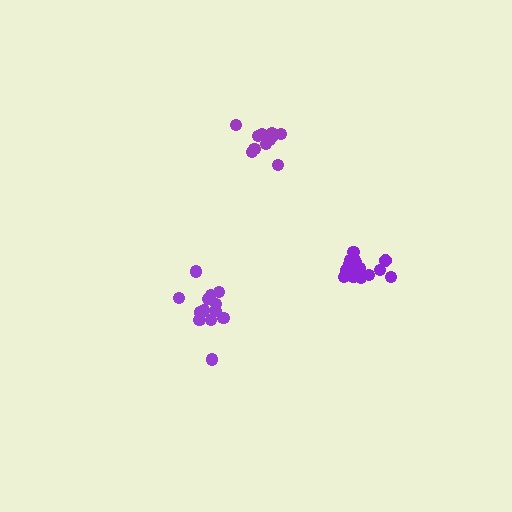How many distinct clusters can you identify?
There are 3 distinct clusters.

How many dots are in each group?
Group 1: 11 dots, Group 2: 13 dots, Group 3: 16 dots (40 total).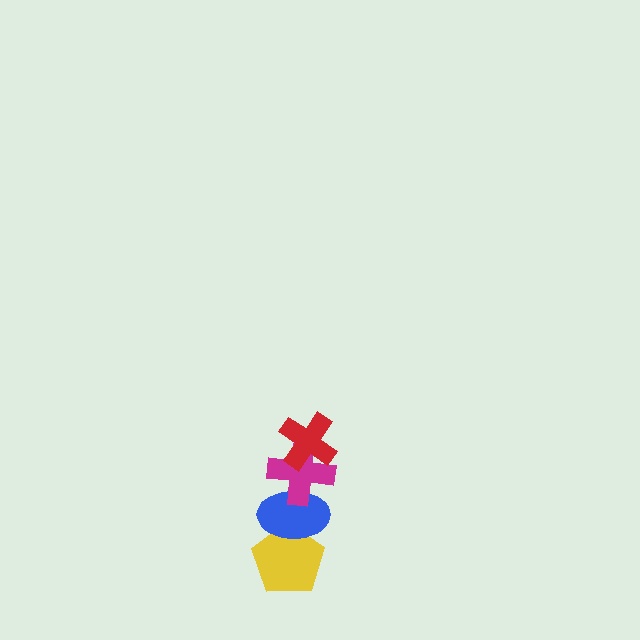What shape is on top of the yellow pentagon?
The blue ellipse is on top of the yellow pentagon.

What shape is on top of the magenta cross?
The red cross is on top of the magenta cross.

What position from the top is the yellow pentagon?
The yellow pentagon is 4th from the top.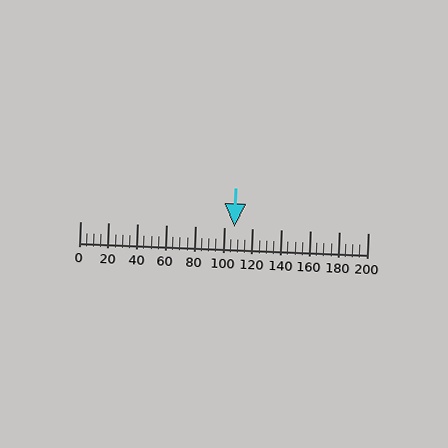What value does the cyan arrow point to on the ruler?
The cyan arrow points to approximately 107.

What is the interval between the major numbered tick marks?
The major tick marks are spaced 20 units apart.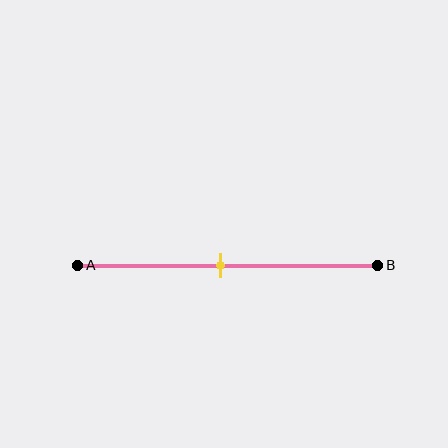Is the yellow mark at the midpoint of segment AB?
Yes, the mark is approximately at the midpoint.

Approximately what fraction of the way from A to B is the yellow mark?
The yellow mark is approximately 50% of the way from A to B.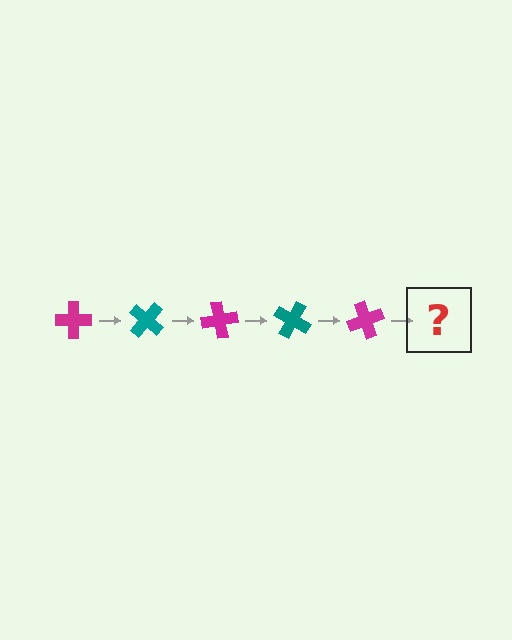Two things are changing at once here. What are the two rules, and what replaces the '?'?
The two rules are that it rotates 40 degrees each step and the color cycles through magenta and teal. The '?' should be a teal cross, rotated 200 degrees from the start.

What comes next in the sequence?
The next element should be a teal cross, rotated 200 degrees from the start.